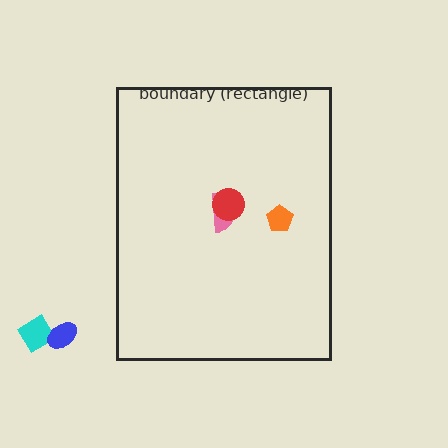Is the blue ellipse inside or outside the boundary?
Outside.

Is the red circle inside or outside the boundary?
Inside.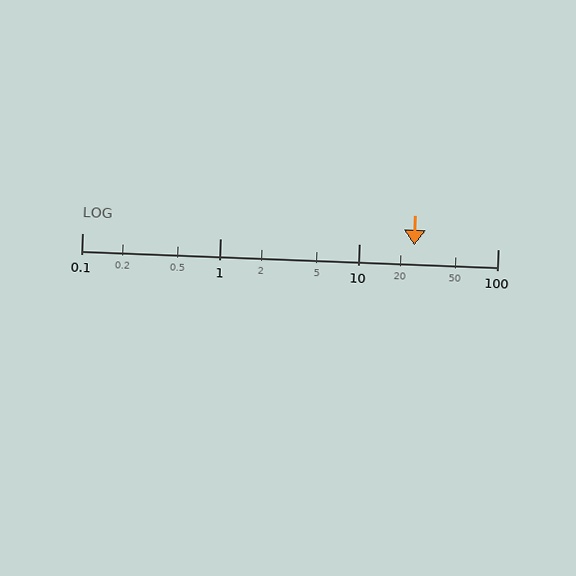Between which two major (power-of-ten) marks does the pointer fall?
The pointer is between 10 and 100.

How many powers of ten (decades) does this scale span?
The scale spans 3 decades, from 0.1 to 100.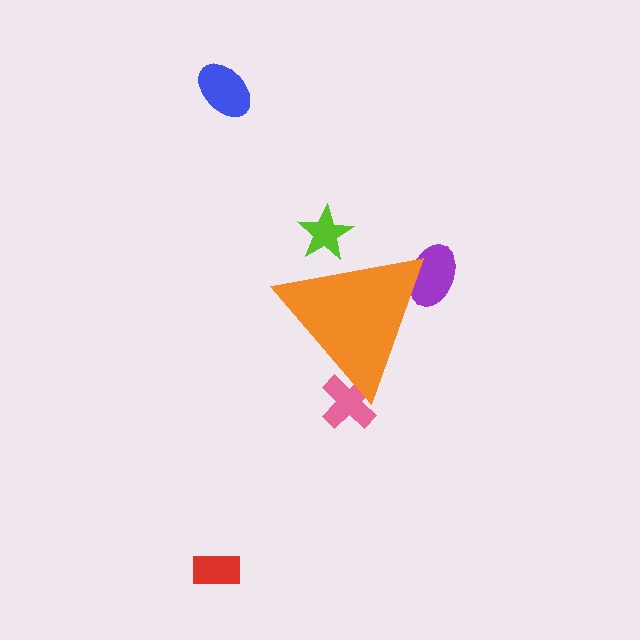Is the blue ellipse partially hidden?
No, the blue ellipse is fully visible.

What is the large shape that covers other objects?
An orange triangle.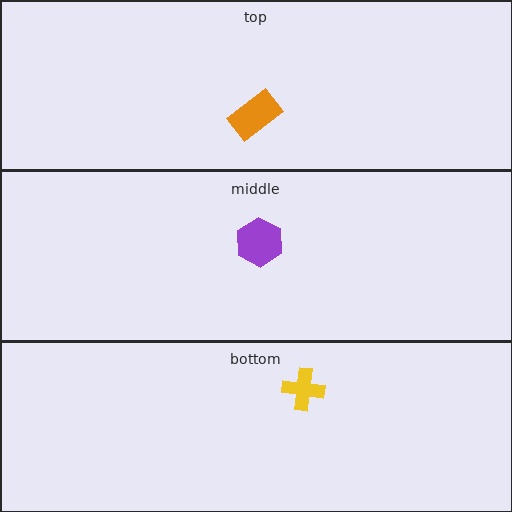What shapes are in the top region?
The orange rectangle.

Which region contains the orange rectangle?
The top region.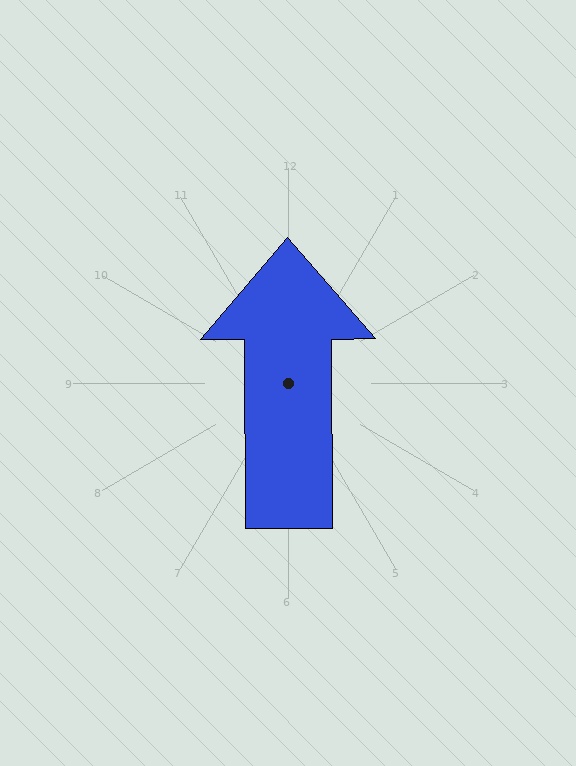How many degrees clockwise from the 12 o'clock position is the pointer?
Approximately 360 degrees.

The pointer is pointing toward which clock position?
Roughly 12 o'clock.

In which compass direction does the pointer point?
North.